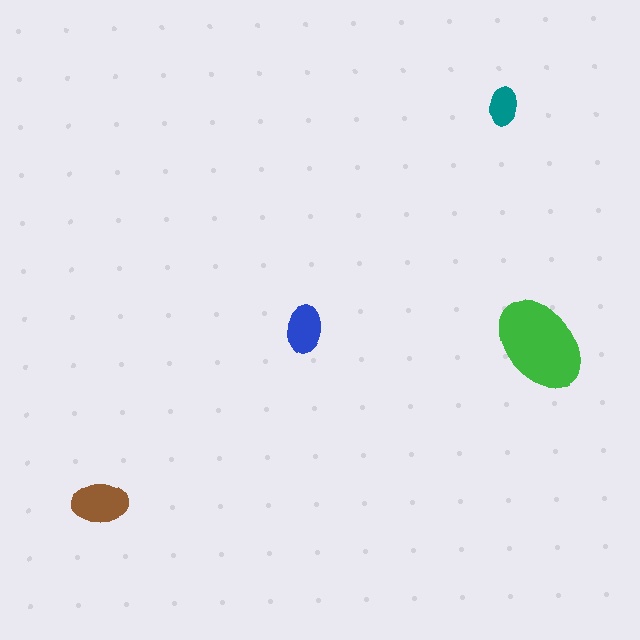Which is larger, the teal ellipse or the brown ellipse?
The brown one.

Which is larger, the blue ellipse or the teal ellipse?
The blue one.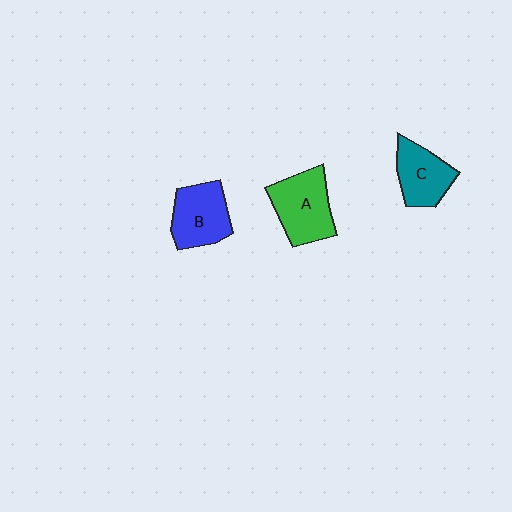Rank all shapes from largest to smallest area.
From largest to smallest: A (green), B (blue), C (teal).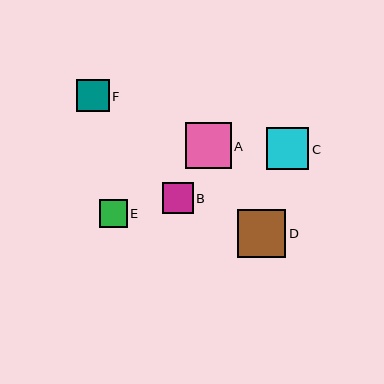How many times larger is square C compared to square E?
Square C is approximately 1.5 times the size of square E.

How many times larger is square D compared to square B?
Square D is approximately 1.6 times the size of square B.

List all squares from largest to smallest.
From largest to smallest: D, A, C, F, B, E.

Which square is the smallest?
Square E is the smallest with a size of approximately 28 pixels.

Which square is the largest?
Square D is the largest with a size of approximately 48 pixels.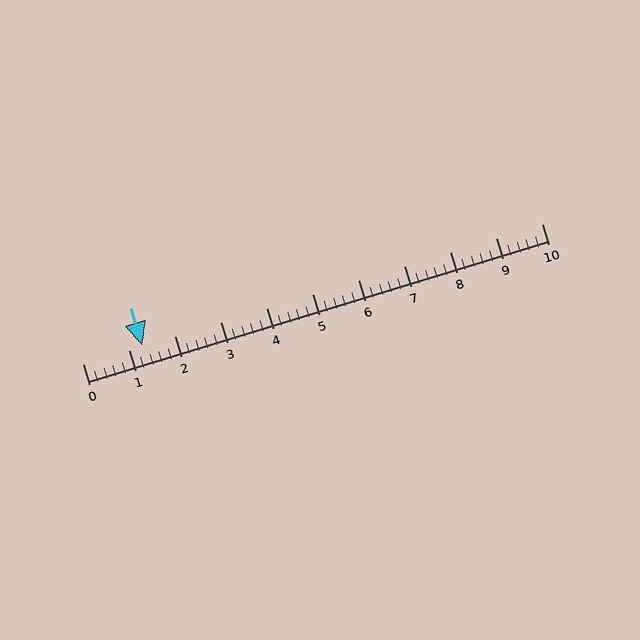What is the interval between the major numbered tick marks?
The major tick marks are spaced 1 units apart.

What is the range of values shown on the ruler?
The ruler shows values from 0 to 10.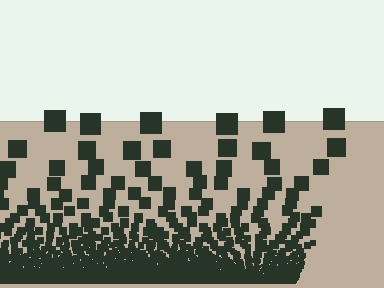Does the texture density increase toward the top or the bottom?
Density increases toward the bottom.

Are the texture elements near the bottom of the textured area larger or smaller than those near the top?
Smaller. The gradient is inverted — elements near the bottom are smaller and denser.